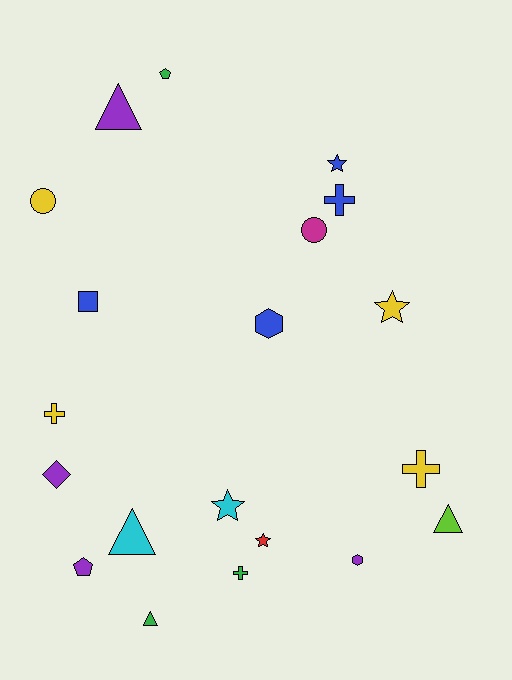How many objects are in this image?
There are 20 objects.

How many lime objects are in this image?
There is 1 lime object.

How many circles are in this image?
There are 2 circles.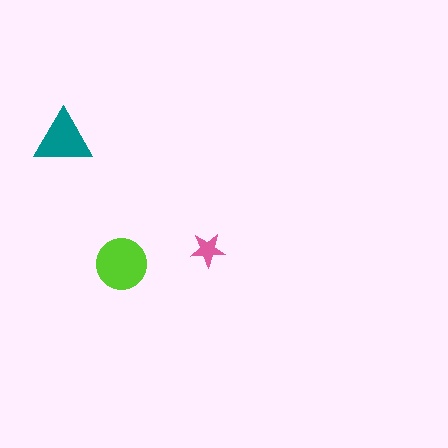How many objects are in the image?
There are 3 objects in the image.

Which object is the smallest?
The pink star.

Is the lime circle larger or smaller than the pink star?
Larger.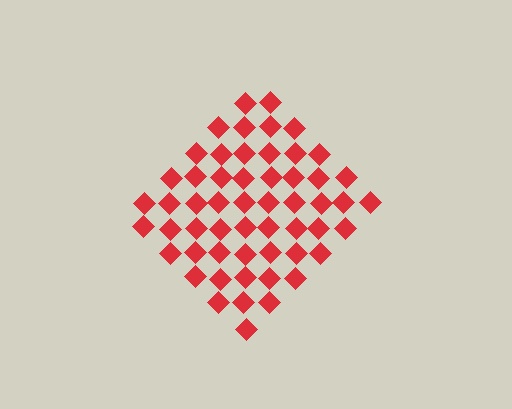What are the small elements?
The small elements are diamonds.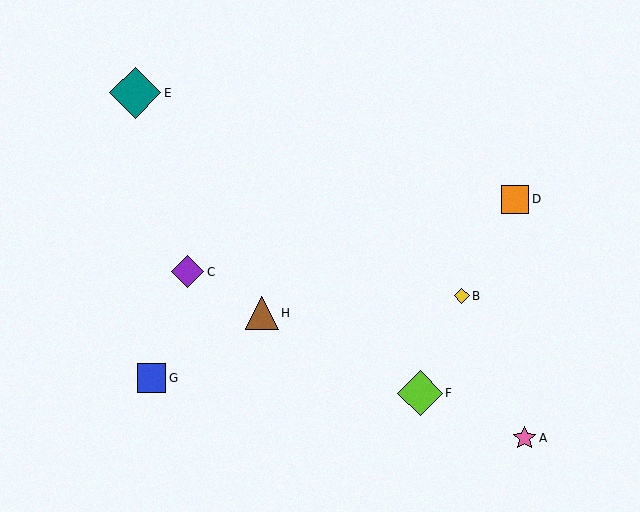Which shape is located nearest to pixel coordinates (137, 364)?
The blue square (labeled G) at (151, 378) is nearest to that location.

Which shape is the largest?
The teal diamond (labeled E) is the largest.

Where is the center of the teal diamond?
The center of the teal diamond is at (135, 93).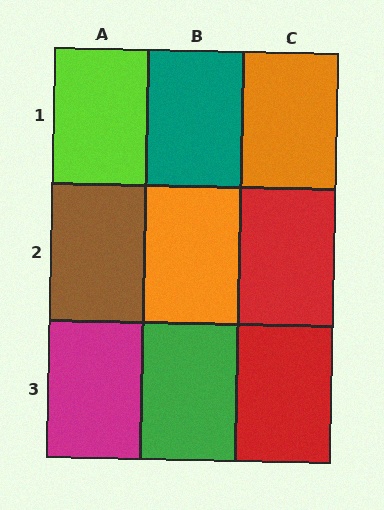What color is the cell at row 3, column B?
Green.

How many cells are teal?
1 cell is teal.